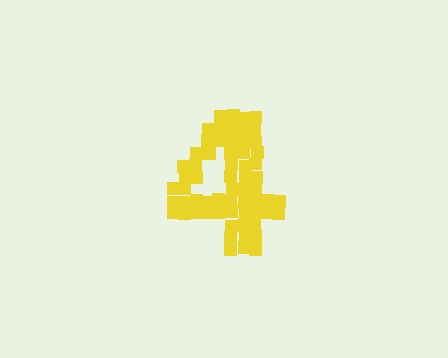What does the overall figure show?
The overall figure shows the digit 4.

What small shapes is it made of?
It is made of small squares.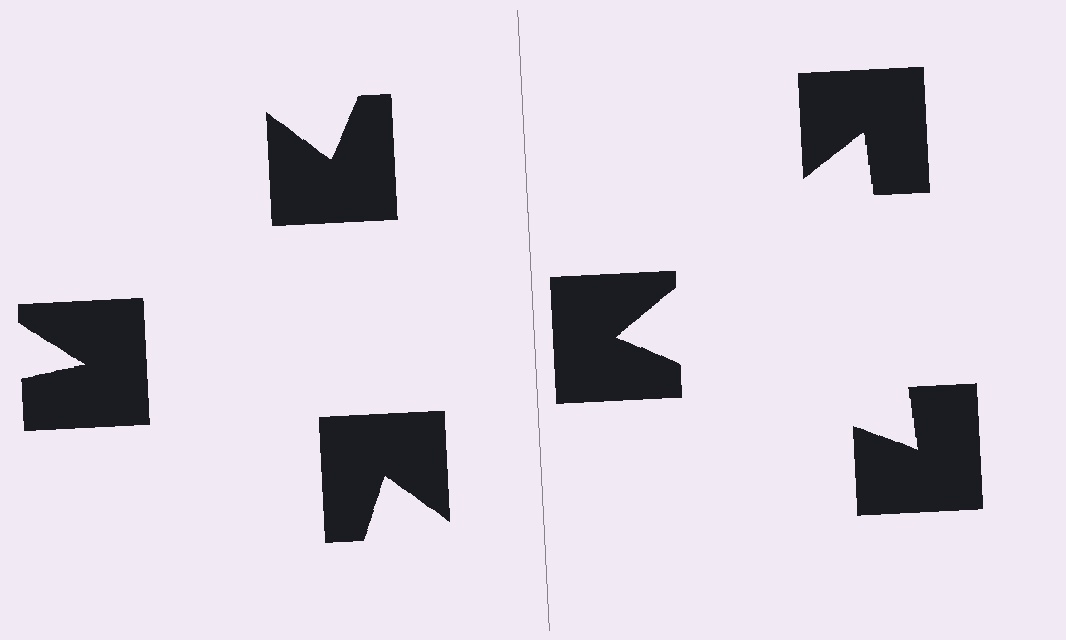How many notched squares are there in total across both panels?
6 — 3 on each side.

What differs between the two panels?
The notched squares are positioned identically on both sides; only the wedge orientations differ. On the right they align to a triangle; on the left they are misaligned.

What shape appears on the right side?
An illusory triangle.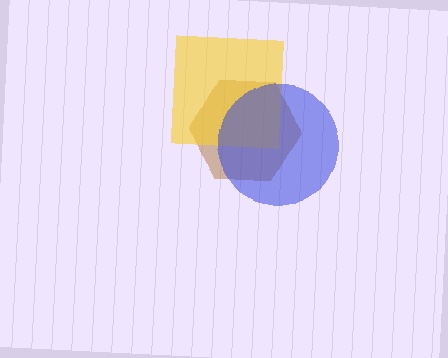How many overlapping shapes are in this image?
There are 3 overlapping shapes in the image.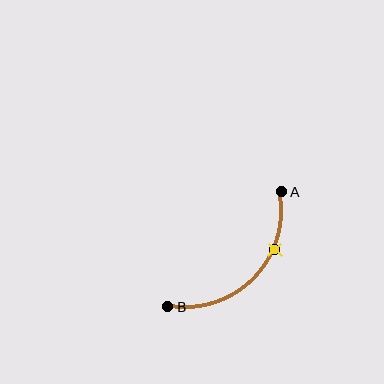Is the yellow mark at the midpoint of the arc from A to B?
No. The yellow mark lies on the arc but is closer to endpoint A. The arc midpoint would be at the point on the curve equidistant along the arc from both A and B.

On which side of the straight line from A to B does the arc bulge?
The arc bulges below and to the right of the straight line connecting A and B.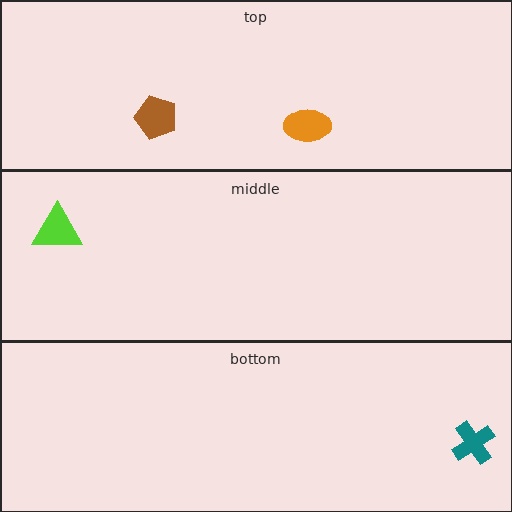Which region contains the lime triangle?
The middle region.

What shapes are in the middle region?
The lime triangle.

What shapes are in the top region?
The orange ellipse, the brown pentagon.